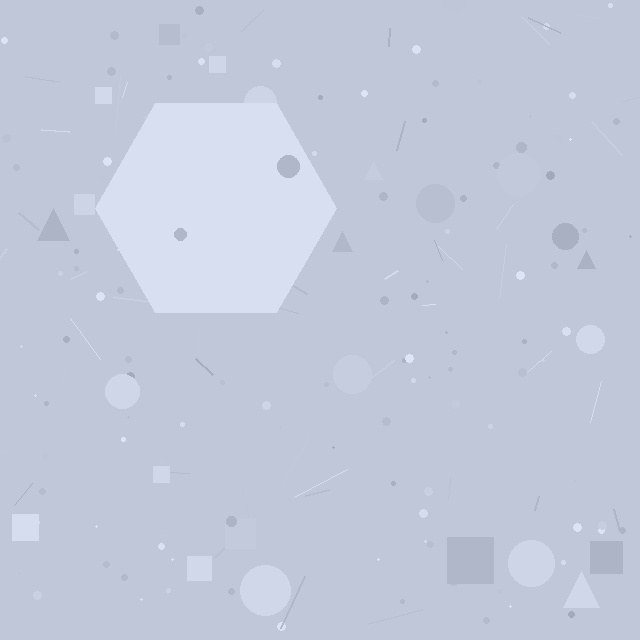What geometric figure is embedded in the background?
A hexagon is embedded in the background.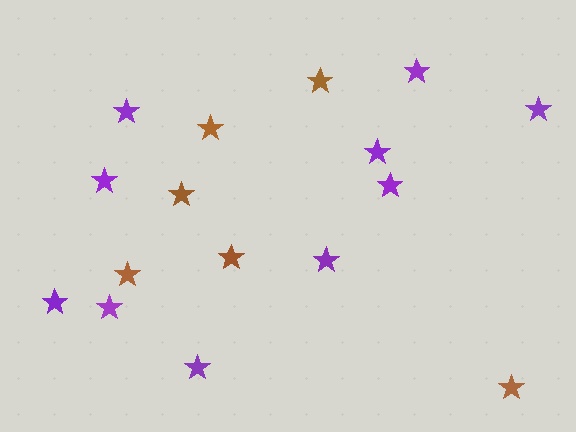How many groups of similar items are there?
There are 2 groups: one group of purple stars (10) and one group of brown stars (6).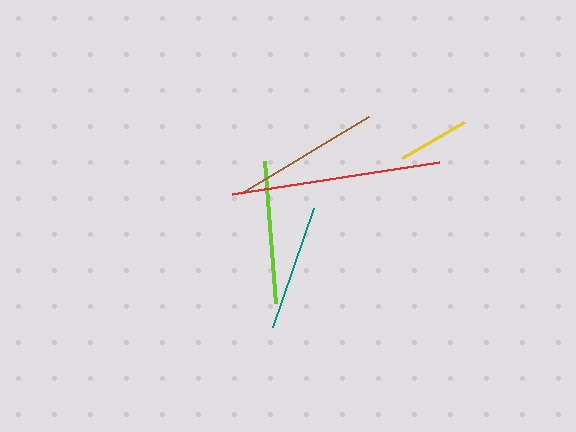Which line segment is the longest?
The red line is the longest at approximately 209 pixels.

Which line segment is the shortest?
The yellow line is the shortest at approximately 71 pixels.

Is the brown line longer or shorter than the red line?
The red line is longer than the brown line.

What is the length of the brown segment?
The brown segment is approximately 149 pixels long.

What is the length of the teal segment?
The teal segment is approximately 126 pixels long.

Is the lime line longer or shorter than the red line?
The red line is longer than the lime line.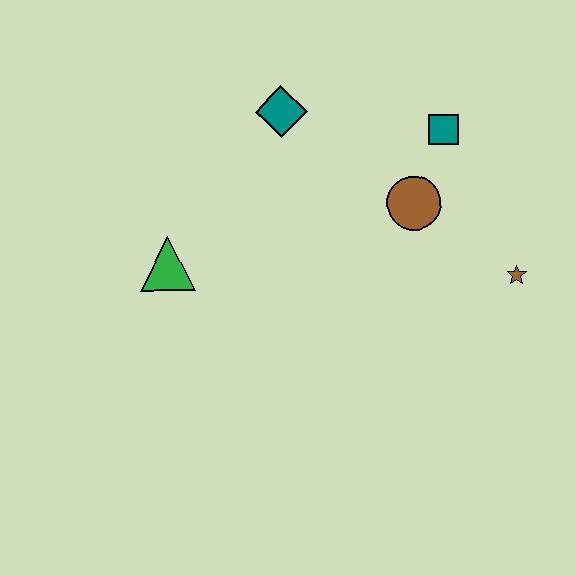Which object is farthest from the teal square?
The green triangle is farthest from the teal square.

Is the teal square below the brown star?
No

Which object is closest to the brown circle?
The teal square is closest to the brown circle.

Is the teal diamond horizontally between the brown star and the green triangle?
Yes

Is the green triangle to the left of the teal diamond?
Yes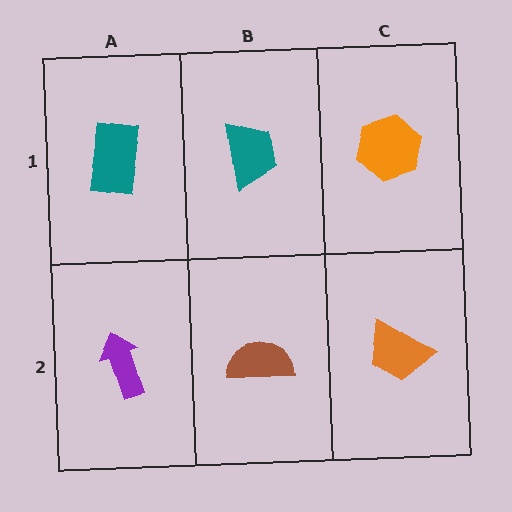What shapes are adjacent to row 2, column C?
An orange hexagon (row 1, column C), a brown semicircle (row 2, column B).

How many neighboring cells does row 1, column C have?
2.